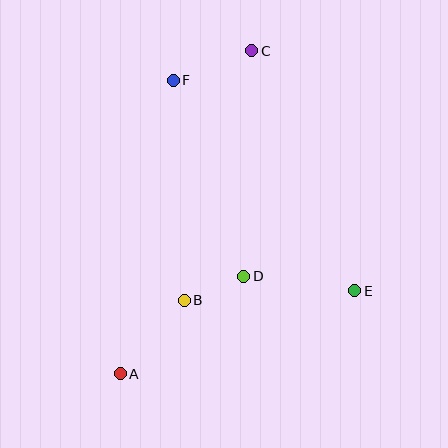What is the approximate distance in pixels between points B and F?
The distance between B and F is approximately 220 pixels.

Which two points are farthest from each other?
Points A and C are farthest from each other.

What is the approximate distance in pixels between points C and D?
The distance between C and D is approximately 226 pixels.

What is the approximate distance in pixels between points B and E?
The distance between B and E is approximately 171 pixels.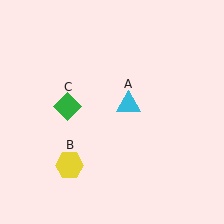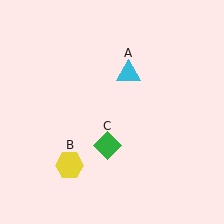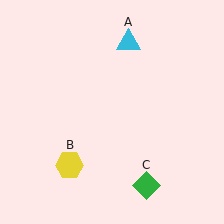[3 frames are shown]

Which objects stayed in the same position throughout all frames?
Yellow hexagon (object B) remained stationary.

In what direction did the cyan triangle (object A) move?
The cyan triangle (object A) moved up.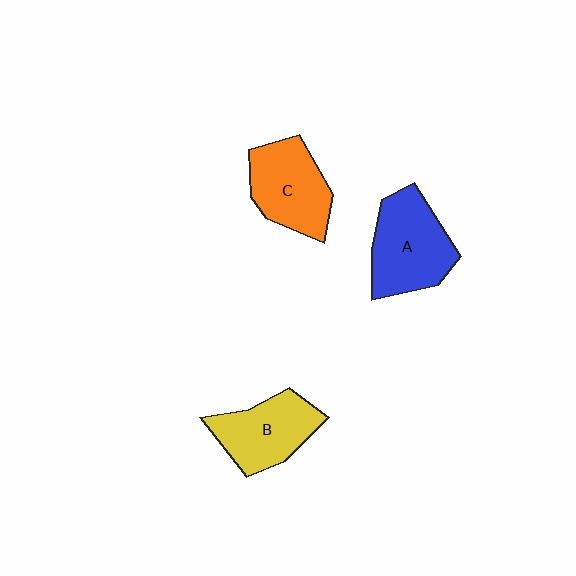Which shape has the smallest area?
Shape B (yellow).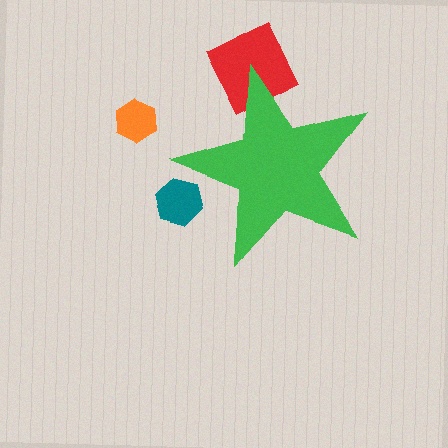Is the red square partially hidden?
Yes, the red square is partially hidden behind the green star.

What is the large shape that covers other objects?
A green star.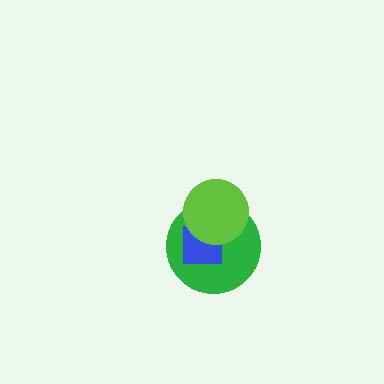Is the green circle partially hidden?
Yes, it is partially covered by another shape.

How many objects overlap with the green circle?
2 objects overlap with the green circle.